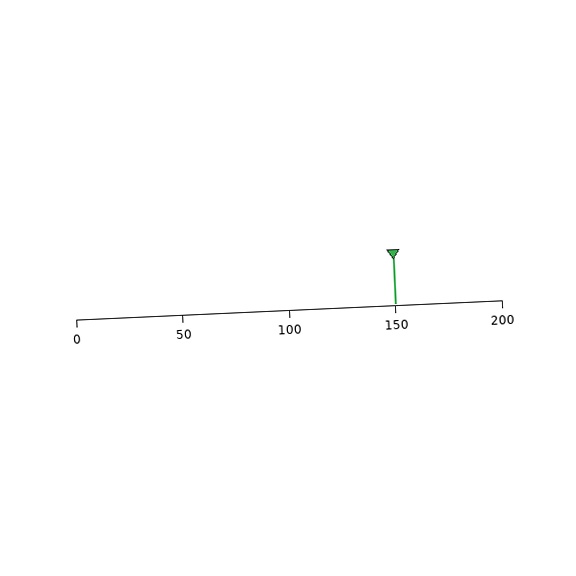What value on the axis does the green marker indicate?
The marker indicates approximately 150.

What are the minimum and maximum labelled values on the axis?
The axis runs from 0 to 200.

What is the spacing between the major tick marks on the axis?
The major ticks are spaced 50 apart.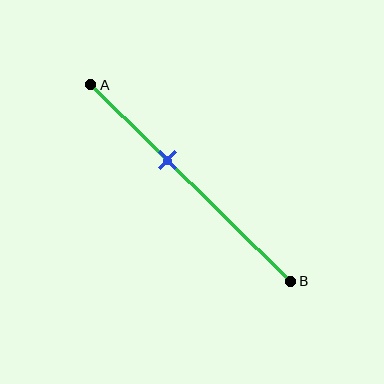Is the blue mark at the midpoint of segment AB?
No, the mark is at about 40% from A, not at the 50% midpoint.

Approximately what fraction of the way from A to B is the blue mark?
The blue mark is approximately 40% of the way from A to B.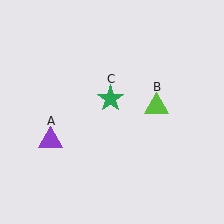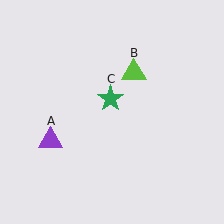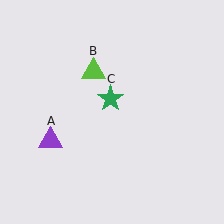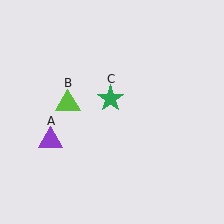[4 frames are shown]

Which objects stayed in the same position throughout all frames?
Purple triangle (object A) and green star (object C) remained stationary.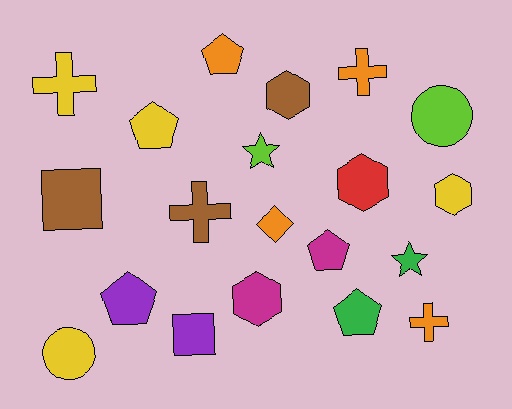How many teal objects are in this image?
There are no teal objects.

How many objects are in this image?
There are 20 objects.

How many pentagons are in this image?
There are 5 pentagons.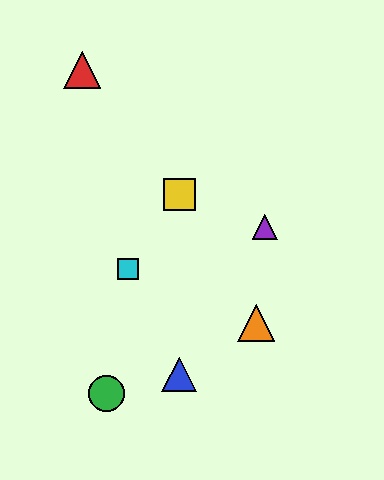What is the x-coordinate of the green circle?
The green circle is at x≈107.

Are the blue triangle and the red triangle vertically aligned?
No, the blue triangle is at x≈179 and the red triangle is at x≈82.